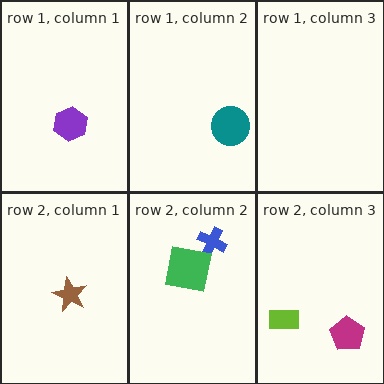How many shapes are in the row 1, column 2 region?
1.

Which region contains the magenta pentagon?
The row 2, column 3 region.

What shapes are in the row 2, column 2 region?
The blue cross, the green square.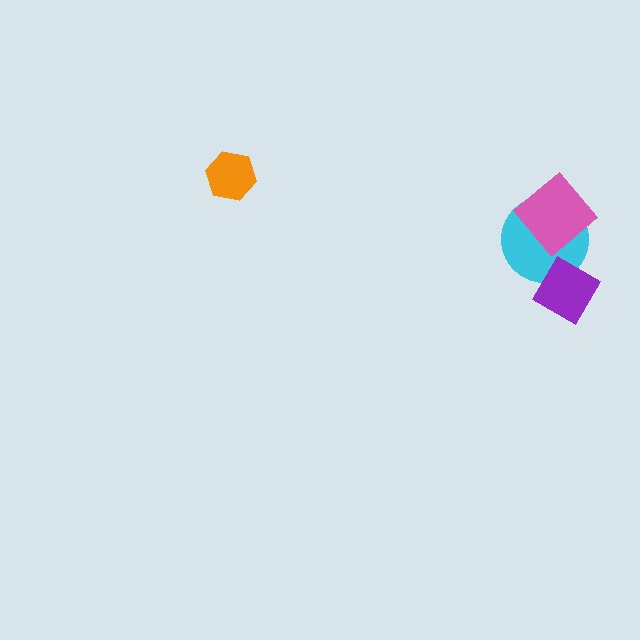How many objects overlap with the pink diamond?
1 object overlaps with the pink diamond.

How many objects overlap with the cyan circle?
2 objects overlap with the cyan circle.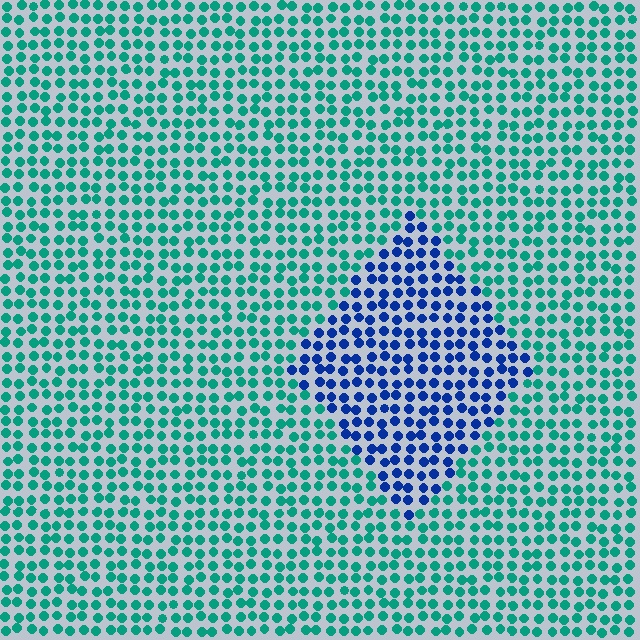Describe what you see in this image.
The image is filled with small teal elements in a uniform arrangement. A diamond-shaped region is visible where the elements are tinted to a slightly different hue, forming a subtle color boundary.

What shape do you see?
I see a diamond.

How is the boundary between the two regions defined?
The boundary is defined purely by a slight shift in hue (about 56 degrees). Spacing, size, and orientation are identical on both sides.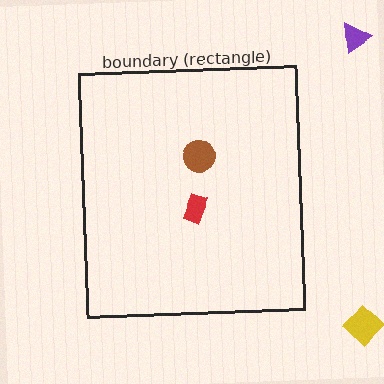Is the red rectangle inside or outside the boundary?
Inside.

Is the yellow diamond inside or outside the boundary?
Outside.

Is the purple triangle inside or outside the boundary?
Outside.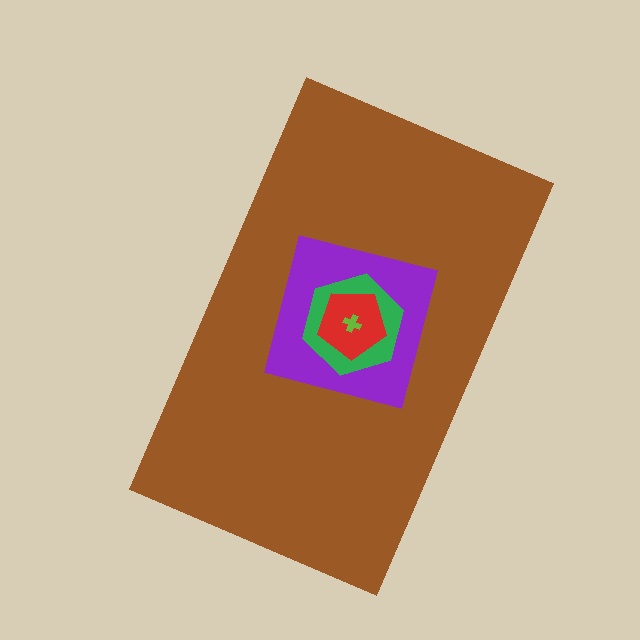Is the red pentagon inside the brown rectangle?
Yes.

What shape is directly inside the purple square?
The green hexagon.